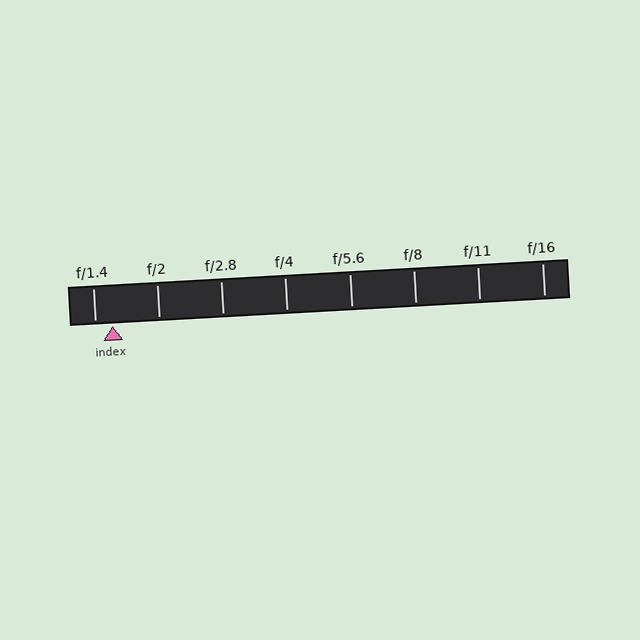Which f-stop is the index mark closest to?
The index mark is closest to f/1.4.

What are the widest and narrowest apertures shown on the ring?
The widest aperture shown is f/1.4 and the narrowest is f/16.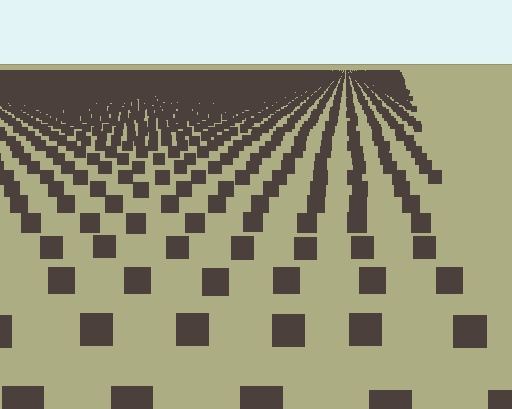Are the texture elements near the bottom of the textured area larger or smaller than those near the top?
Larger. Near the bottom, elements are closer to the viewer and appear at a bigger on-screen size.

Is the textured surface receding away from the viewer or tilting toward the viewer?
The surface is receding away from the viewer. Texture elements get smaller and denser toward the top.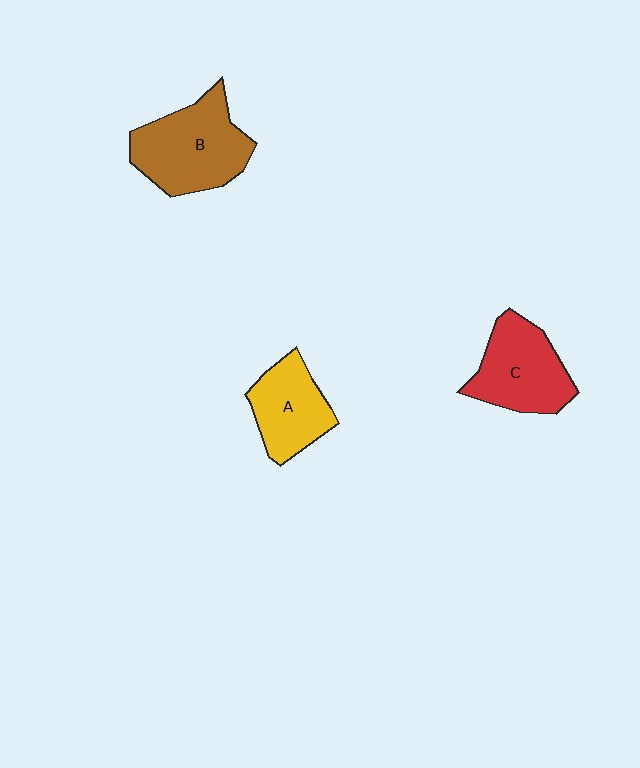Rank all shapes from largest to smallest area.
From largest to smallest: B (brown), C (red), A (yellow).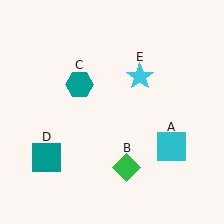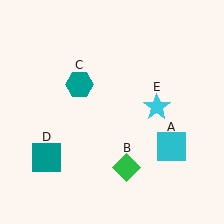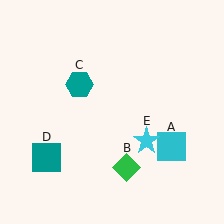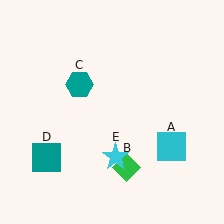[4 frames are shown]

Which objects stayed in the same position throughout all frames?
Cyan square (object A) and green diamond (object B) and teal hexagon (object C) and teal square (object D) remained stationary.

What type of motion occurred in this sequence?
The cyan star (object E) rotated clockwise around the center of the scene.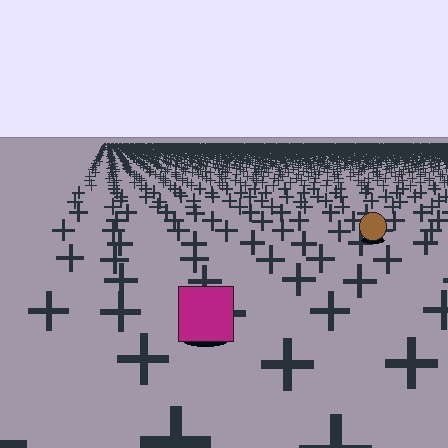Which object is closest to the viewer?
The magenta square is closest. The texture marks near it are larger and more spread out.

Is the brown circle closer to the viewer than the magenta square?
No. The magenta square is closer — you can tell from the texture gradient: the ground texture is coarser near it.